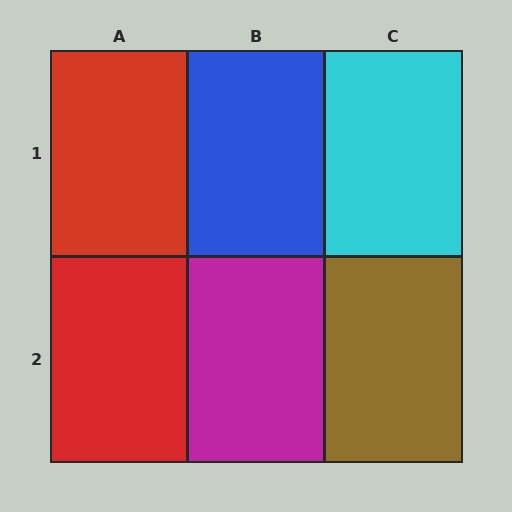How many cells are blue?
1 cell is blue.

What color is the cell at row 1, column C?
Cyan.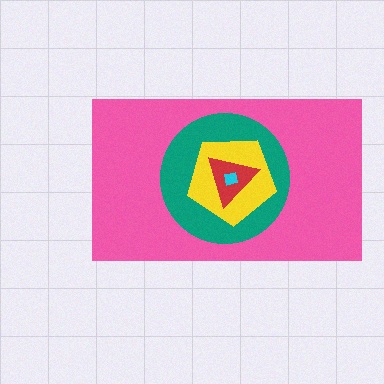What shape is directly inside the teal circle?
The yellow pentagon.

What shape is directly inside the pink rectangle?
The teal circle.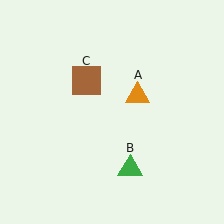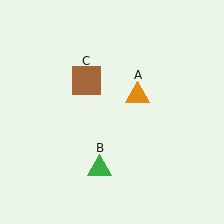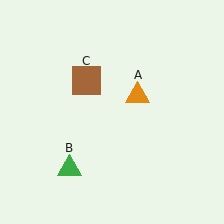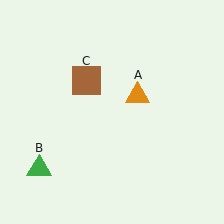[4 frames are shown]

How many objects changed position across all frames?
1 object changed position: green triangle (object B).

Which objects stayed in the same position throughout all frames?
Orange triangle (object A) and brown square (object C) remained stationary.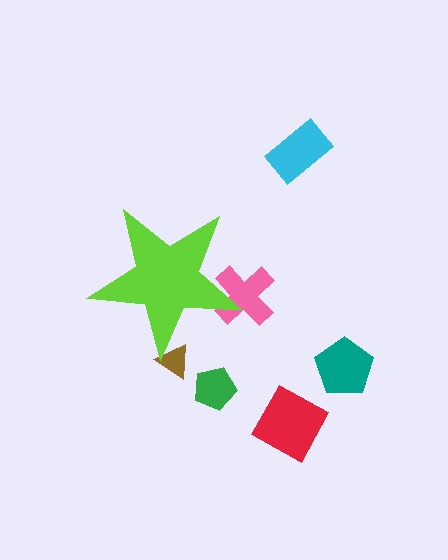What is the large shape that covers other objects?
A lime star.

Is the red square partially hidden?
No, the red square is fully visible.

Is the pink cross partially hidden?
Yes, the pink cross is partially hidden behind the lime star.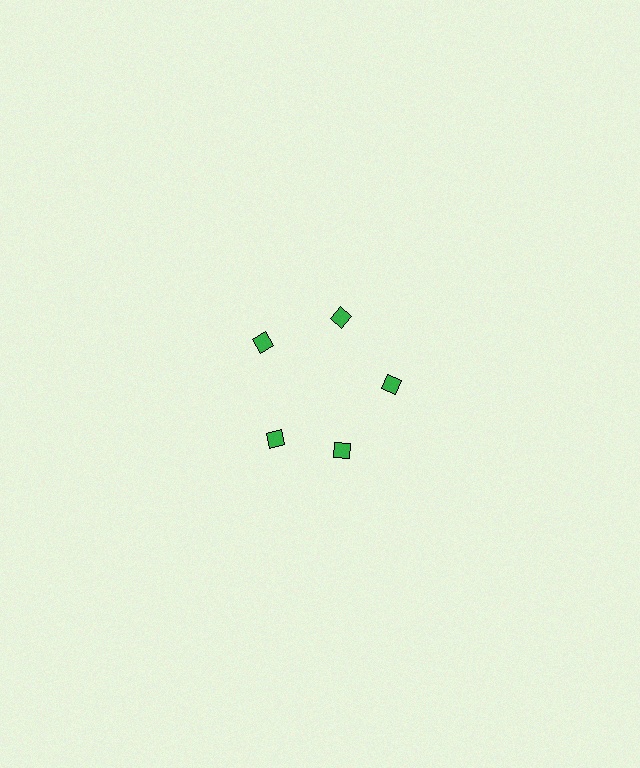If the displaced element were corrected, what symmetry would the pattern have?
It would have 5-fold rotational symmetry — the pattern would map onto itself every 72 degrees.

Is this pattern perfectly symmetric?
No. The 5 green diamonds are arranged in a ring, but one element near the 8 o'clock position is rotated out of alignment along the ring, breaking the 5-fold rotational symmetry.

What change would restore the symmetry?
The symmetry would be restored by rotating it back into even spacing with its neighbors so that all 5 diamonds sit at equal angles and equal distance from the center.